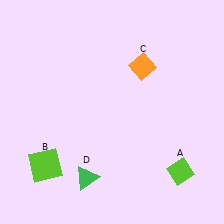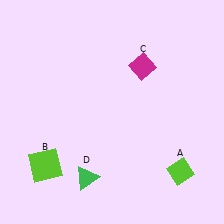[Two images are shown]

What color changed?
The diamond (C) changed from orange in Image 1 to magenta in Image 2.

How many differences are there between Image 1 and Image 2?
There is 1 difference between the two images.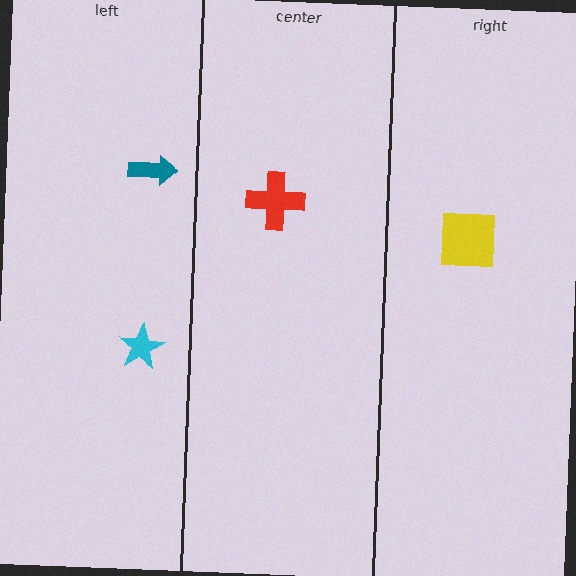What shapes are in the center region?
The red cross.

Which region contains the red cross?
The center region.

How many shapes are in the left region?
2.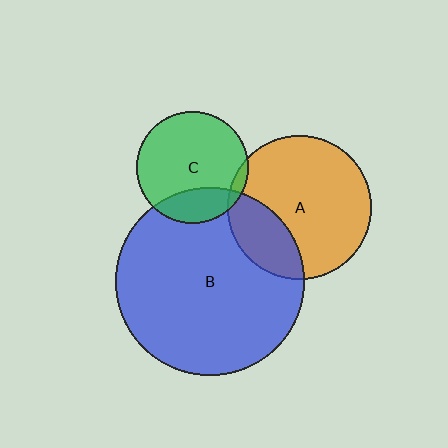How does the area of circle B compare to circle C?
Approximately 2.8 times.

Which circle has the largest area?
Circle B (blue).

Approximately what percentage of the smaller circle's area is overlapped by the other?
Approximately 5%.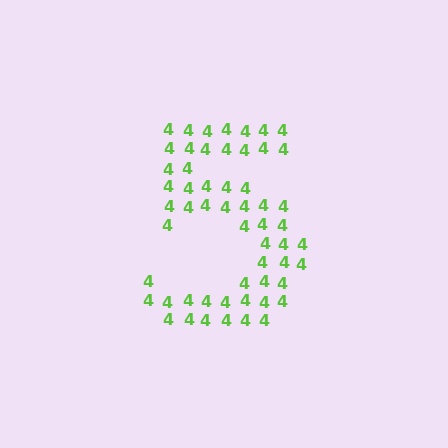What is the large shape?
The large shape is the digit 5.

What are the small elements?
The small elements are digit 4's.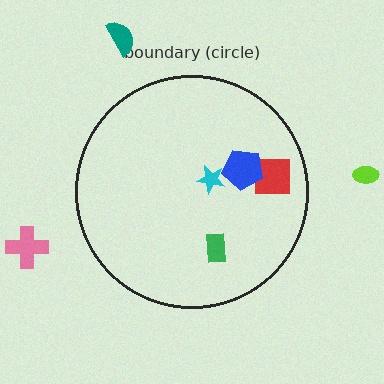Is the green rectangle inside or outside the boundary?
Inside.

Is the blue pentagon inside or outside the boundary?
Inside.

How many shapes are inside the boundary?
4 inside, 3 outside.